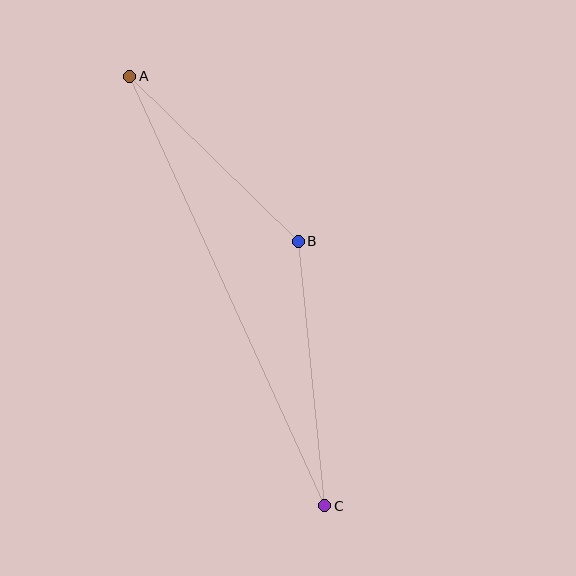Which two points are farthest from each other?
Points A and C are farthest from each other.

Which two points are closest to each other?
Points A and B are closest to each other.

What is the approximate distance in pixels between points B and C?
The distance between B and C is approximately 266 pixels.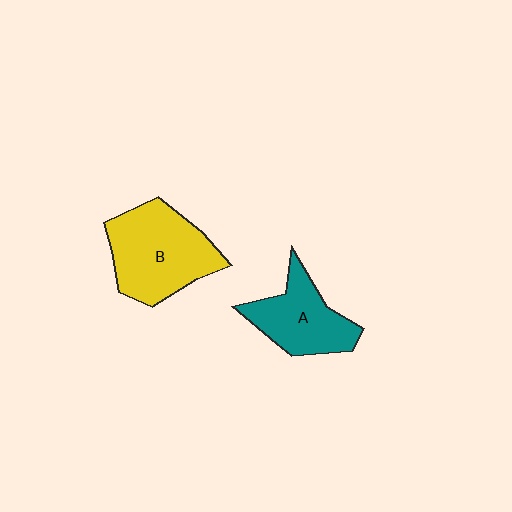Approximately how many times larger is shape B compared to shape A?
Approximately 1.4 times.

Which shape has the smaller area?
Shape A (teal).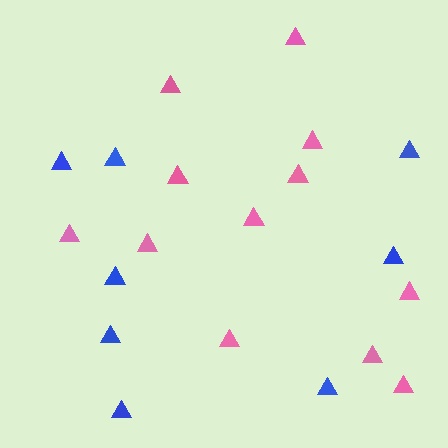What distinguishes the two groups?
There are 2 groups: one group of pink triangles (12) and one group of blue triangles (8).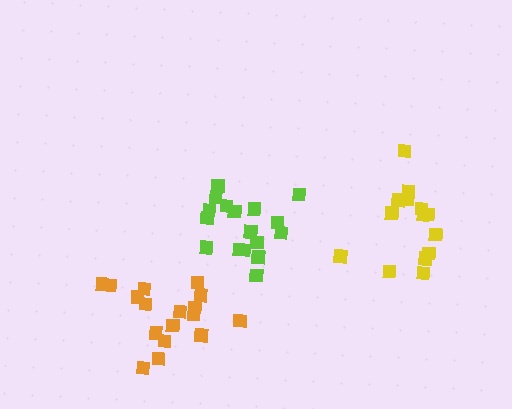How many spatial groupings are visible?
There are 3 spatial groupings.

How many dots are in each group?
Group 1: 17 dots, Group 2: 14 dots, Group 3: 17 dots (48 total).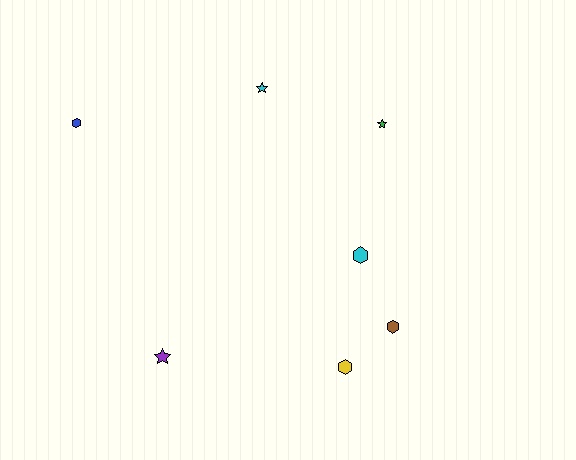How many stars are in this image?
There are 3 stars.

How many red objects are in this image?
There are no red objects.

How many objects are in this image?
There are 7 objects.